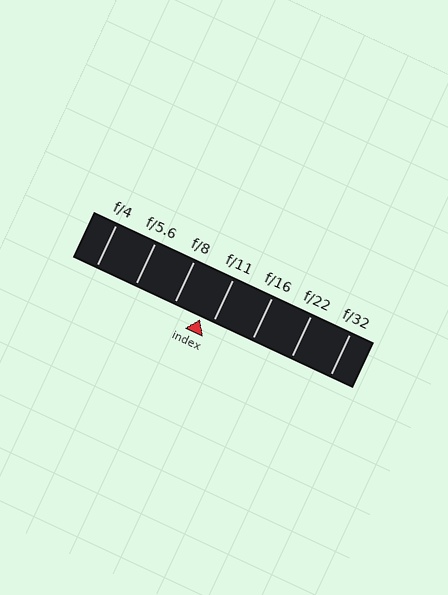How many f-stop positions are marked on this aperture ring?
There are 7 f-stop positions marked.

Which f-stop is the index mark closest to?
The index mark is closest to f/11.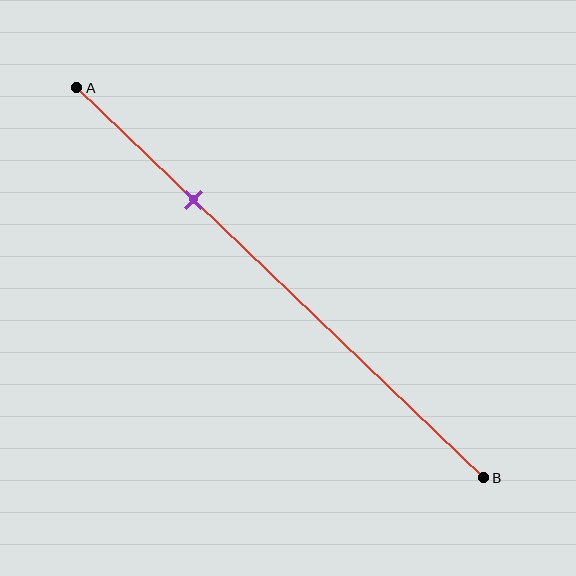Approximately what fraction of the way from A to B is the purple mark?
The purple mark is approximately 30% of the way from A to B.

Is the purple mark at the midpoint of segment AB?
No, the mark is at about 30% from A, not at the 50% midpoint.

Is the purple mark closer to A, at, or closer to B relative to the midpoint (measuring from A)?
The purple mark is closer to point A than the midpoint of segment AB.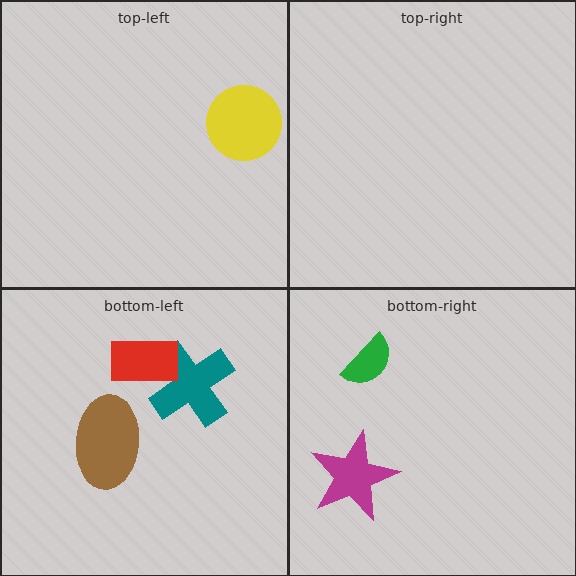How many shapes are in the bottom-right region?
2.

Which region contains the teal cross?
The bottom-left region.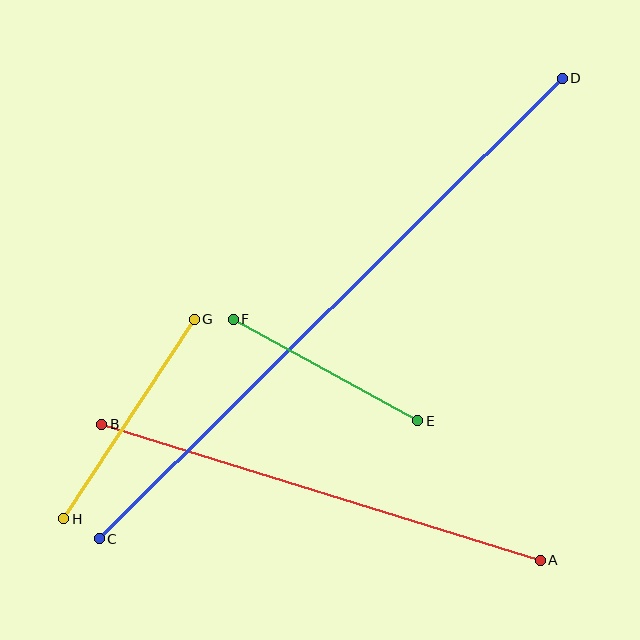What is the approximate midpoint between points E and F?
The midpoint is at approximately (326, 370) pixels.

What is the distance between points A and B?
The distance is approximately 459 pixels.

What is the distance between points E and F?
The distance is approximately 210 pixels.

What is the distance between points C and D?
The distance is approximately 653 pixels.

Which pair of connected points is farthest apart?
Points C and D are farthest apart.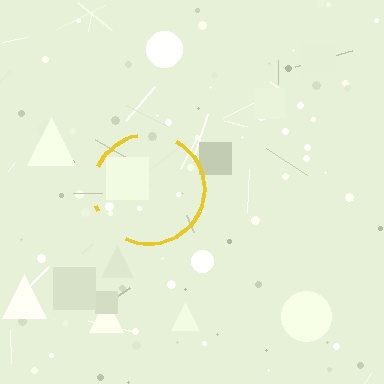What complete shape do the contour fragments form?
The contour fragments form a circle.